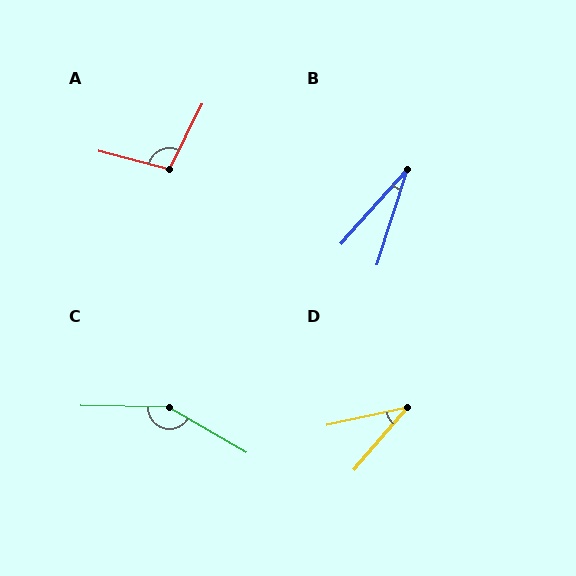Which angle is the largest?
C, at approximately 151 degrees.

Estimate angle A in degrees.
Approximately 102 degrees.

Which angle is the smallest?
B, at approximately 24 degrees.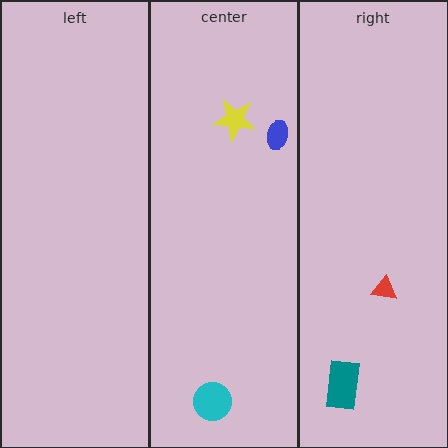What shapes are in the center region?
The cyan circle, the blue ellipse, the yellow star.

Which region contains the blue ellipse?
The center region.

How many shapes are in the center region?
3.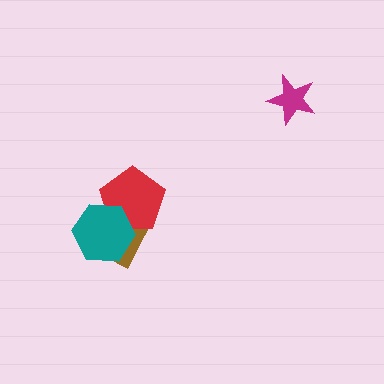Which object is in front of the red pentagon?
The teal hexagon is in front of the red pentagon.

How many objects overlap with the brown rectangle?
2 objects overlap with the brown rectangle.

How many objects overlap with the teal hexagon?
2 objects overlap with the teal hexagon.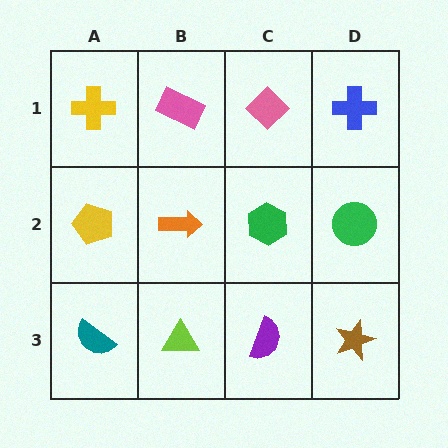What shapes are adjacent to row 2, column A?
A yellow cross (row 1, column A), a teal semicircle (row 3, column A), an orange arrow (row 2, column B).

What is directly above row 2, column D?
A blue cross.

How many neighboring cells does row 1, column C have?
3.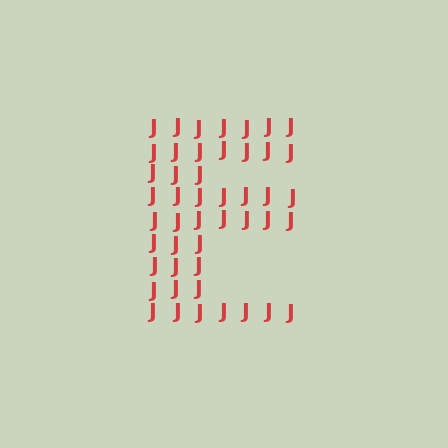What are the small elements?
The small elements are letter J's.